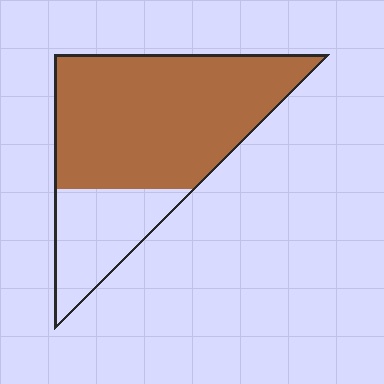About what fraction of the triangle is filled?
About three quarters (3/4).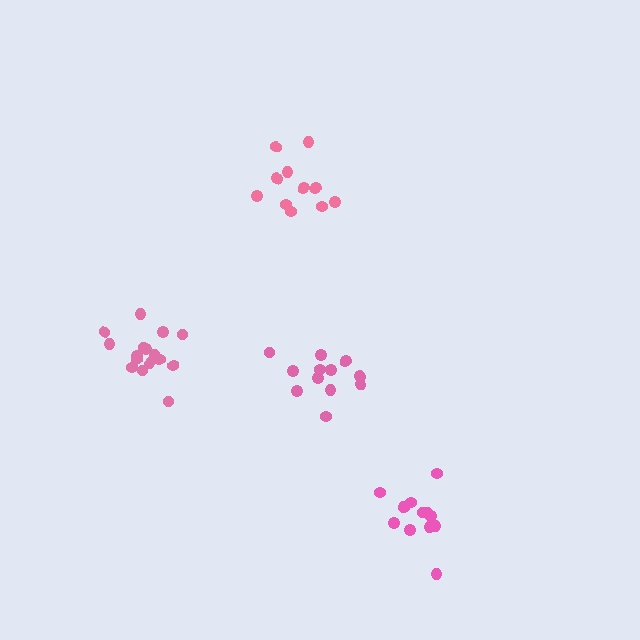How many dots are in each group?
Group 1: 16 dots, Group 2: 11 dots, Group 3: 12 dots, Group 4: 13 dots (52 total).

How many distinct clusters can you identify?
There are 4 distinct clusters.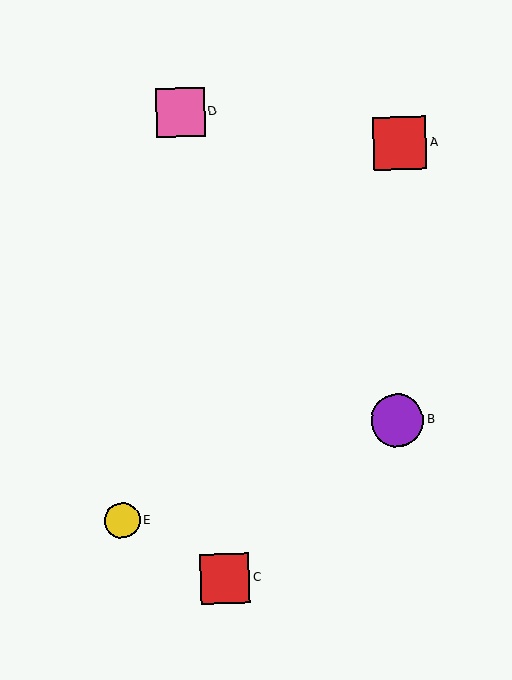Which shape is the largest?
The red square (labeled A) is the largest.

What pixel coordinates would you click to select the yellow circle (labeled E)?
Click at (122, 520) to select the yellow circle E.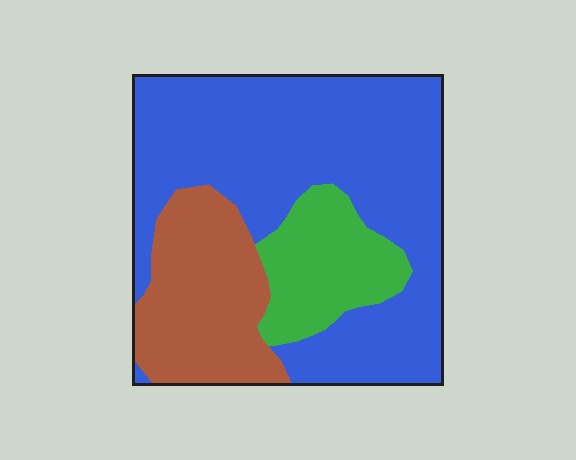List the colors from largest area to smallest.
From largest to smallest: blue, brown, green.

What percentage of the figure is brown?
Brown takes up less than a quarter of the figure.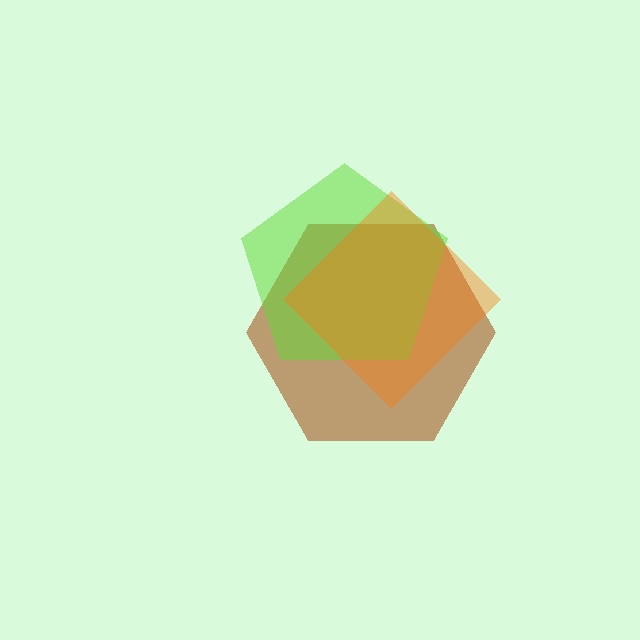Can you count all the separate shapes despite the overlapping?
Yes, there are 3 separate shapes.